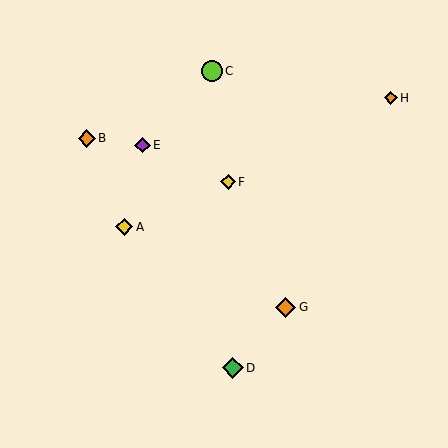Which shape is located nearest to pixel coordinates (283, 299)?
The orange diamond (labeled G) at (286, 307) is nearest to that location.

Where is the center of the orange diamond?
The center of the orange diamond is at (391, 98).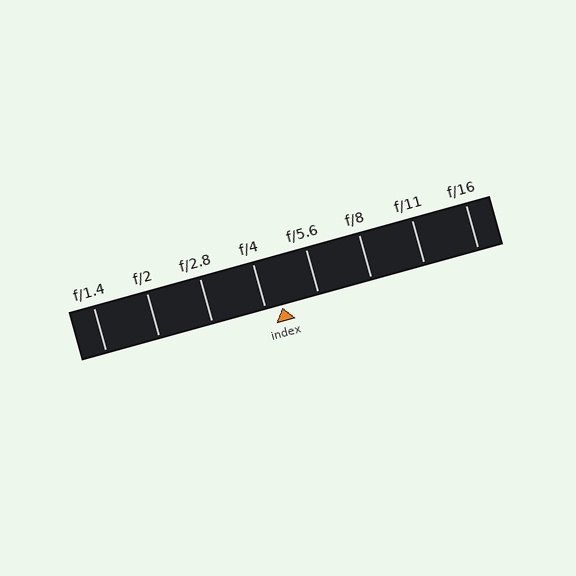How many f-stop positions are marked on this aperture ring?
There are 8 f-stop positions marked.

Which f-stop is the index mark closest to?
The index mark is closest to f/4.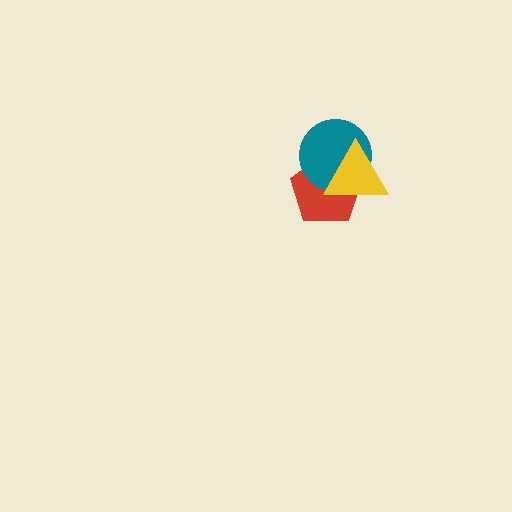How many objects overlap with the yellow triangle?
2 objects overlap with the yellow triangle.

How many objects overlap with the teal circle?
2 objects overlap with the teal circle.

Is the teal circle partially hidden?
Yes, it is partially covered by another shape.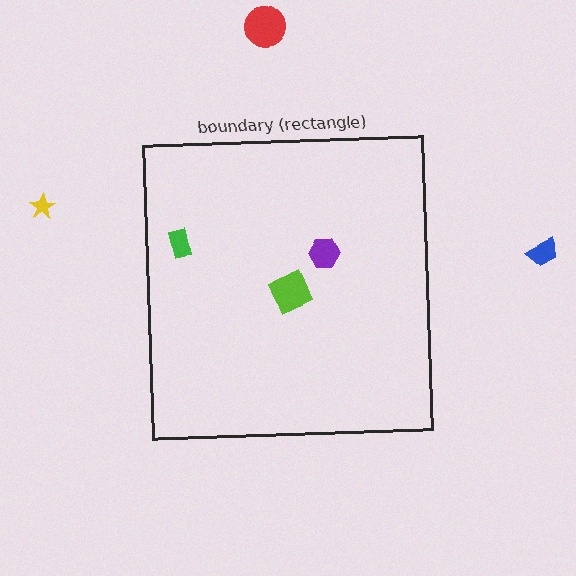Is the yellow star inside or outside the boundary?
Outside.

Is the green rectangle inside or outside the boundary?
Inside.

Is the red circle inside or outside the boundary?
Outside.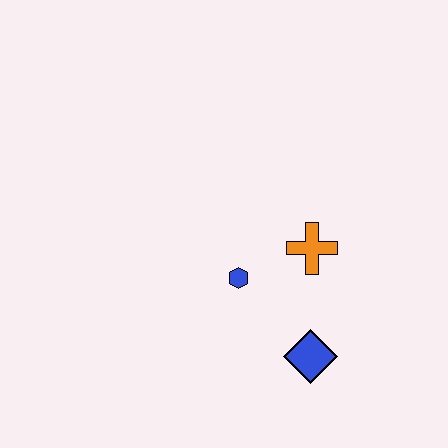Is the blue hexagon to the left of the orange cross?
Yes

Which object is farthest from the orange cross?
The blue diamond is farthest from the orange cross.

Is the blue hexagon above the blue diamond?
Yes